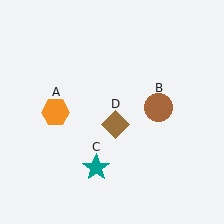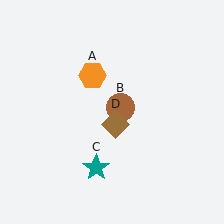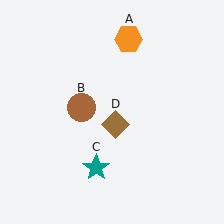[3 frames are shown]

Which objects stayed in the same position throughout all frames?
Teal star (object C) and brown diamond (object D) remained stationary.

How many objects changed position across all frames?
2 objects changed position: orange hexagon (object A), brown circle (object B).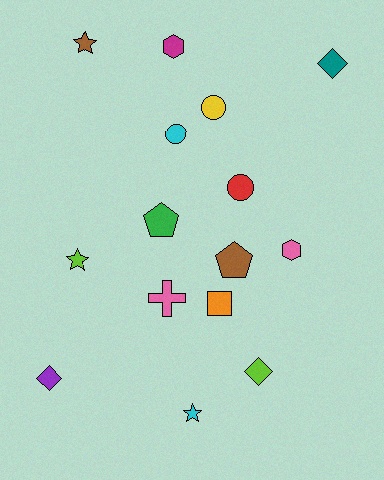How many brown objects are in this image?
There are 2 brown objects.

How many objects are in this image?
There are 15 objects.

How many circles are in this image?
There are 3 circles.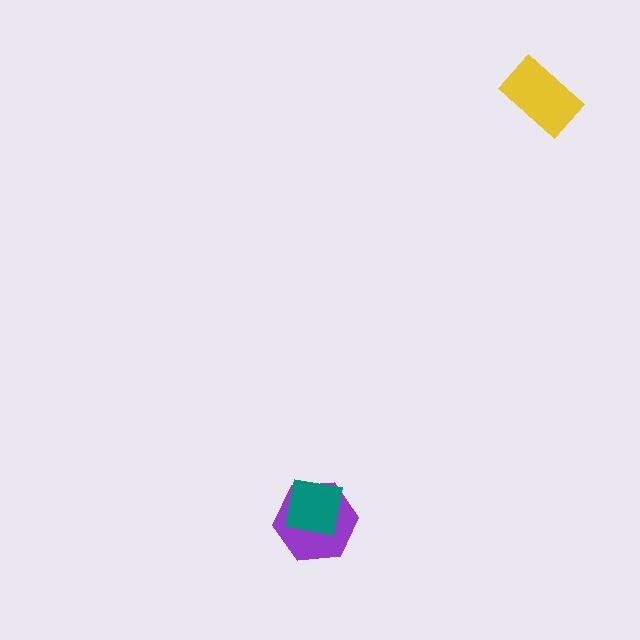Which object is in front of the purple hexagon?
The teal square is in front of the purple hexagon.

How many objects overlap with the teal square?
1 object overlaps with the teal square.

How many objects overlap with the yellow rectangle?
0 objects overlap with the yellow rectangle.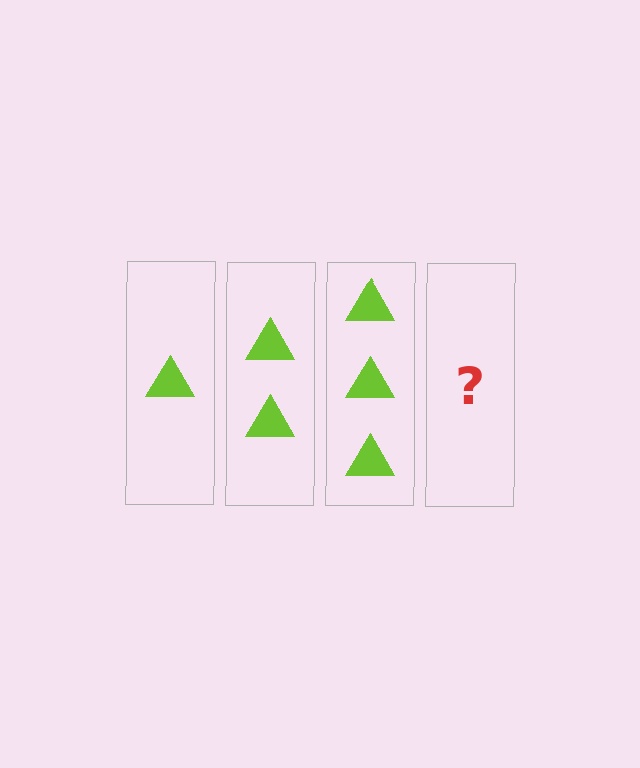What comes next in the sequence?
The next element should be 4 triangles.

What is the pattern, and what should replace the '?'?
The pattern is that each step adds one more triangle. The '?' should be 4 triangles.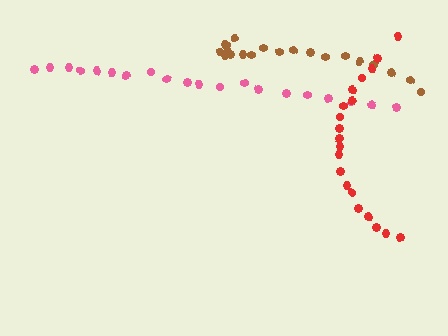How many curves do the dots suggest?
There are 3 distinct paths.